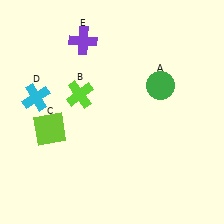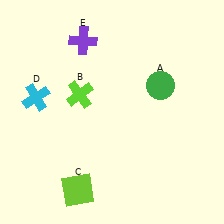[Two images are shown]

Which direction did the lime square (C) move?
The lime square (C) moved down.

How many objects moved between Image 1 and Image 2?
1 object moved between the two images.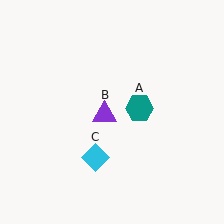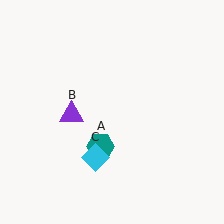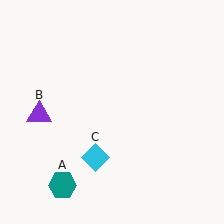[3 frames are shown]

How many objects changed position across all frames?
2 objects changed position: teal hexagon (object A), purple triangle (object B).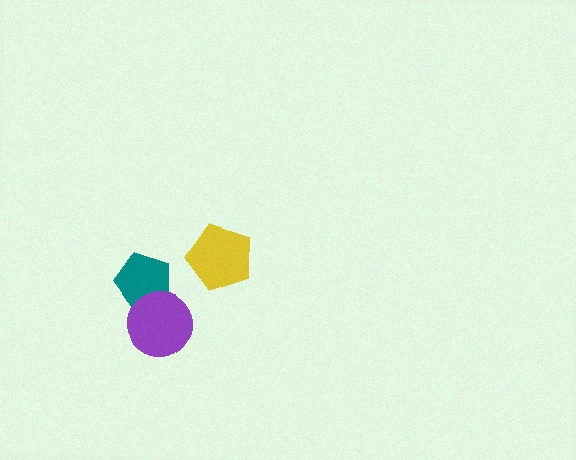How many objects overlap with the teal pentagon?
1 object overlaps with the teal pentagon.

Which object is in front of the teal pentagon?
The purple circle is in front of the teal pentagon.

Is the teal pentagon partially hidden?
Yes, it is partially covered by another shape.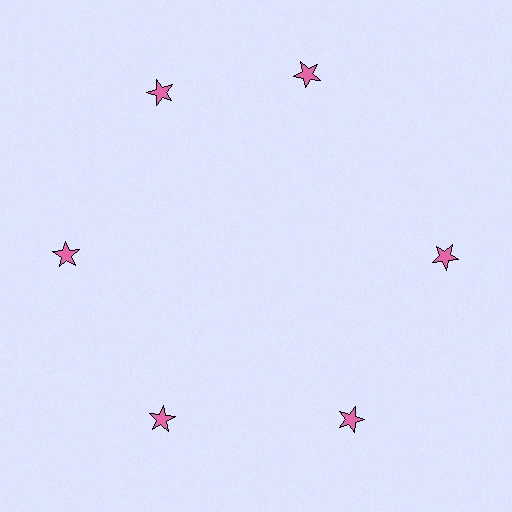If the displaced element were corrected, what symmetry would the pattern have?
It would have 6-fold rotational symmetry — the pattern would map onto itself every 60 degrees.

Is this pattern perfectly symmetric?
No. The 6 pink stars are arranged in a ring, but one element near the 1 o'clock position is rotated out of alignment along the ring, breaking the 6-fold rotational symmetry.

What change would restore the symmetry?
The symmetry would be restored by rotating it back into even spacing with its neighbors so that all 6 stars sit at equal angles and equal distance from the center.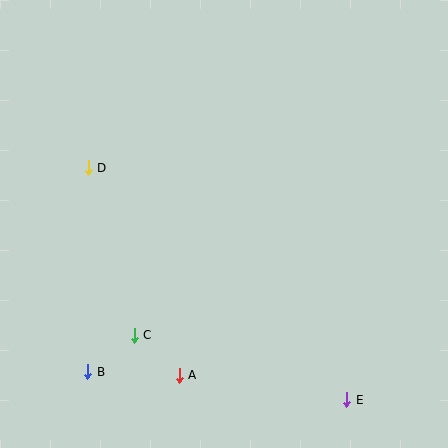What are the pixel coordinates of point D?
Point D is at (88, 168).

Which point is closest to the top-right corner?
Point D is closest to the top-right corner.